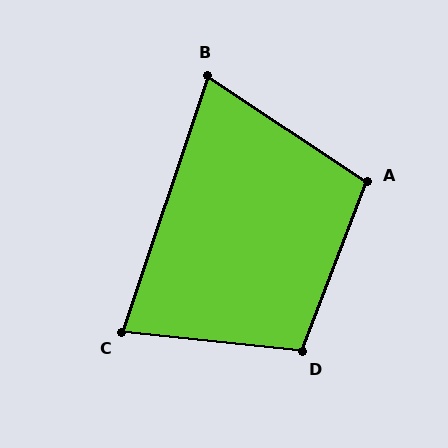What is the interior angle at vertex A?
Approximately 103 degrees (obtuse).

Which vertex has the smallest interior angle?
B, at approximately 75 degrees.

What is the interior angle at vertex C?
Approximately 77 degrees (acute).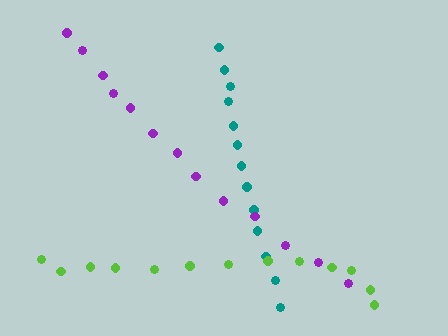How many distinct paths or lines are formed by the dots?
There are 3 distinct paths.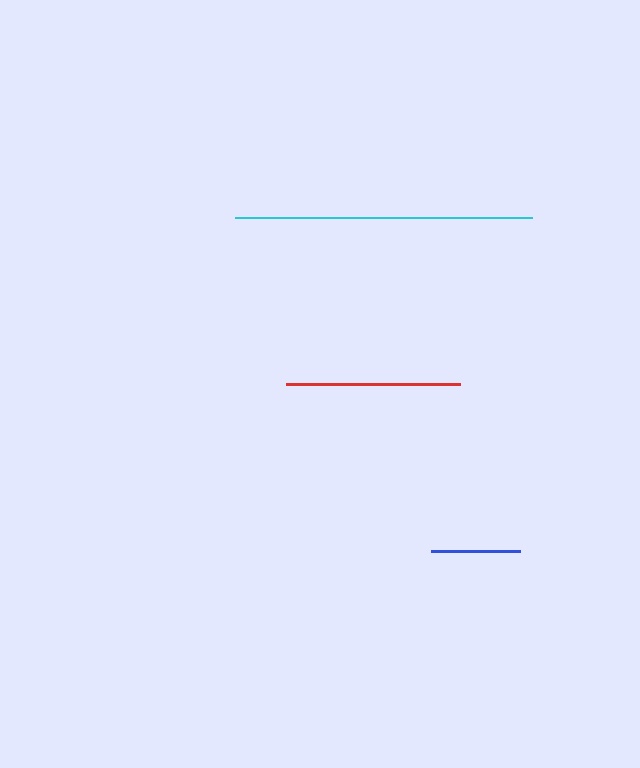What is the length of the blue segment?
The blue segment is approximately 89 pixels long.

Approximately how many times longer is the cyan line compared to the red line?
The cyan line is approximately 1.7 times the length of the red line.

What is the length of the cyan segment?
The cyan segment is approximately 296 pixels long.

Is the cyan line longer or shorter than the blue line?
The cyan line is longer than the blue line.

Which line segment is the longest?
The cyan line is the longest at approximately 296 pixels.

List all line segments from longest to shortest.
From longest to shortest: cyan, red, blue.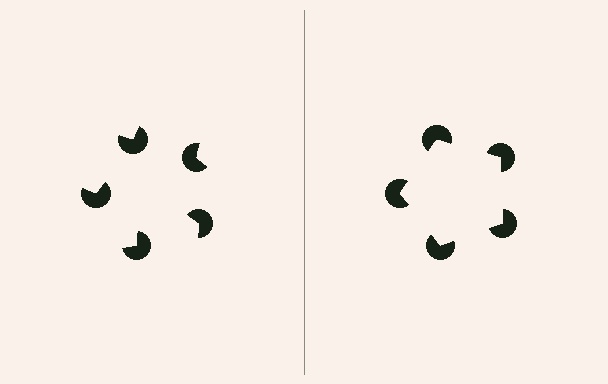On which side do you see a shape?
An illusory pentagon appears on the right side. On the left side the wedge cuts are rotated, so no coherent shape forms.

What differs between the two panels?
The pac-man discs are positioned identically on both sides; only the wedge orientations differ. On the right they align to a pentagon; on the left they are misaligned.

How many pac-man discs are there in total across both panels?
10 — 5 on each side.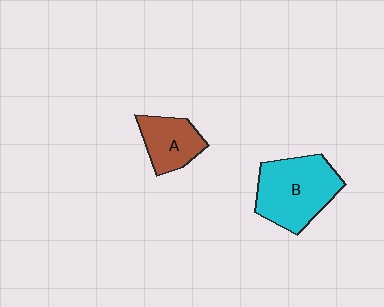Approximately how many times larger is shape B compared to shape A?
Approximately 1.7 times.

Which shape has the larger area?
Shape B (cyan).